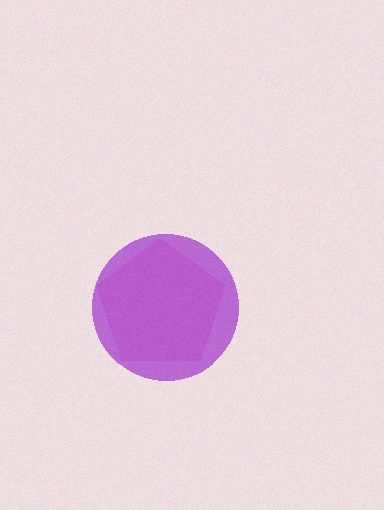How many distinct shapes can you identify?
There are 2 distinct shapes: a pink pentagon, a purple circle.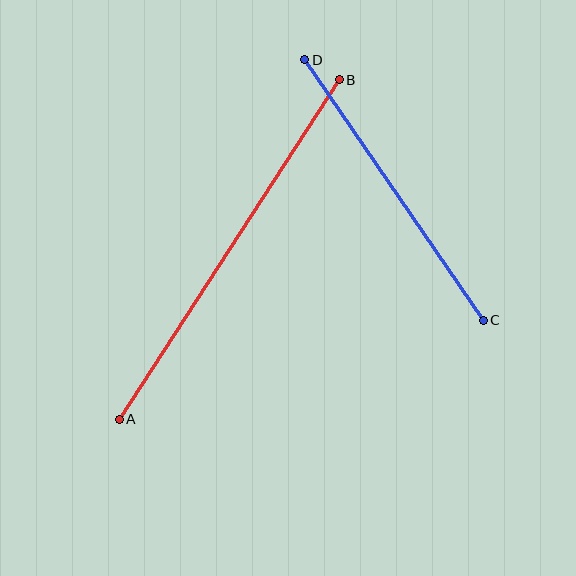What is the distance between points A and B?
The distance is approximately 405 pixels.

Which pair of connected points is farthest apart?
Points A and B are farthest apart.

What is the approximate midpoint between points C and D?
The midpoint is at approximately (394, 190) pixels.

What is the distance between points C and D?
The distance is approximately 316 pixels.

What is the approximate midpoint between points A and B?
The midpoint is at approximately (229, 249) pixels.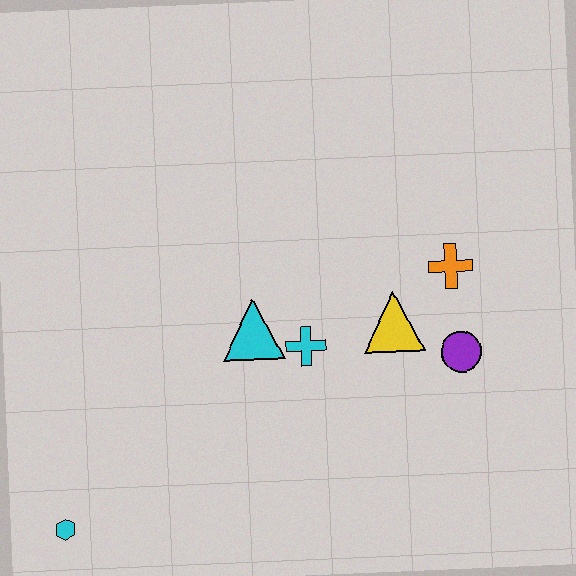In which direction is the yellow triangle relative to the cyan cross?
The yellow triangle is to the right of the cyan cross.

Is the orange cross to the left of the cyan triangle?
No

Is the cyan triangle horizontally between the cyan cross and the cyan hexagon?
Yes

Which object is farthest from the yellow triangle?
The cyan hexagon is farthest from the yellow triangle.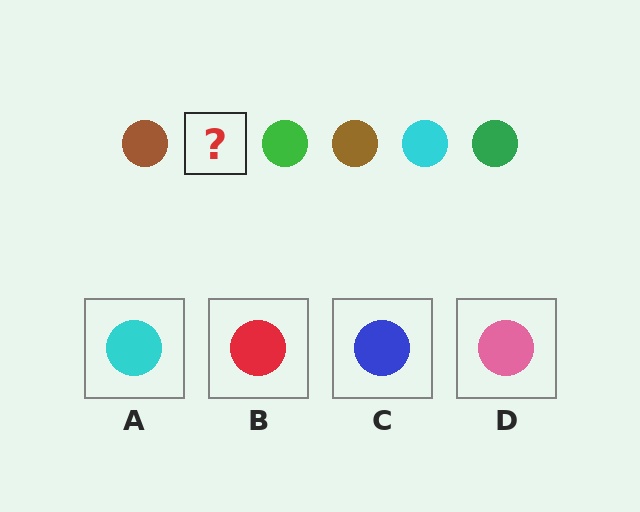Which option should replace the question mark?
Option A.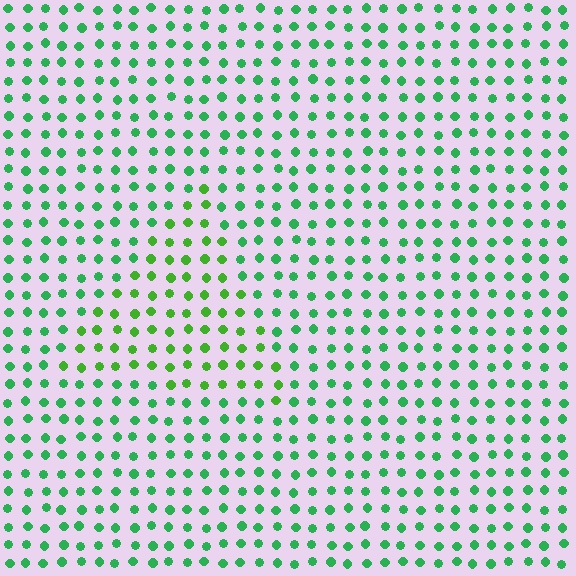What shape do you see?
I see a triangle.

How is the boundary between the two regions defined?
The boundary is defined purely by a slight shift in hue (about 29 degrees). Spacing, size, and orientation are identical on both sides.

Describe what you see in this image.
The image is filled with small green elements in a uniform arrangement. A triangle-shaped region is visible where the elements are tinted to a slightly different hue, forming a subtle color boundary.